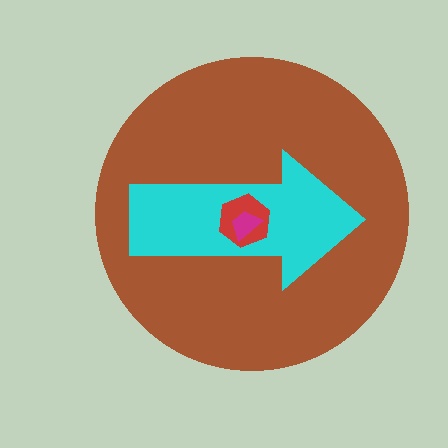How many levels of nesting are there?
4.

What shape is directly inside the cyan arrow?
The red hexagon.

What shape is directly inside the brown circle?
The cyan arrow.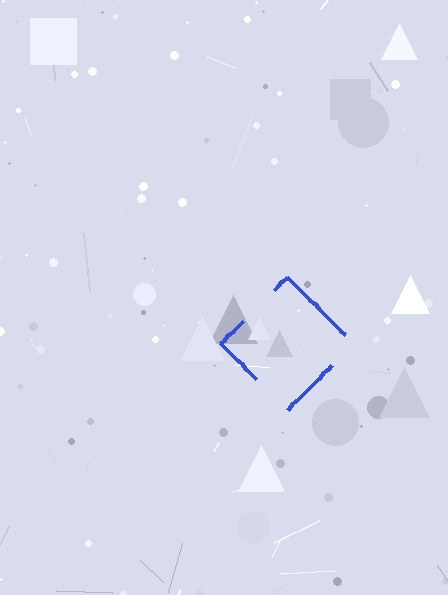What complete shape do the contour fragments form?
The contour fragments form a diamond.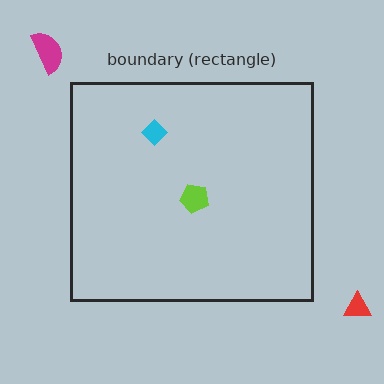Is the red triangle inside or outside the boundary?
Outside.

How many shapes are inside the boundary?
2 inside, 2 outside.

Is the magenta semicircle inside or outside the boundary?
Outside.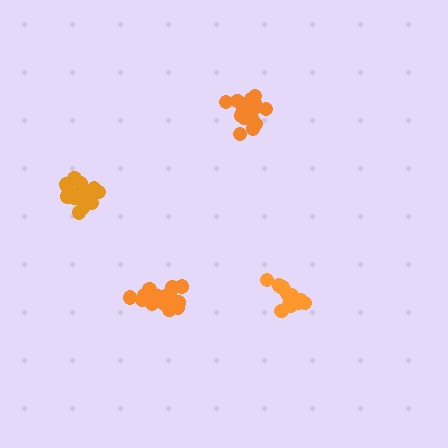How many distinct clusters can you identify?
There are 4 distinct clusters.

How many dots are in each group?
Group 1: 12 dots, Group 2: 17 dots, Group 3: 17 dots, Group 4: 17 dots (63 total).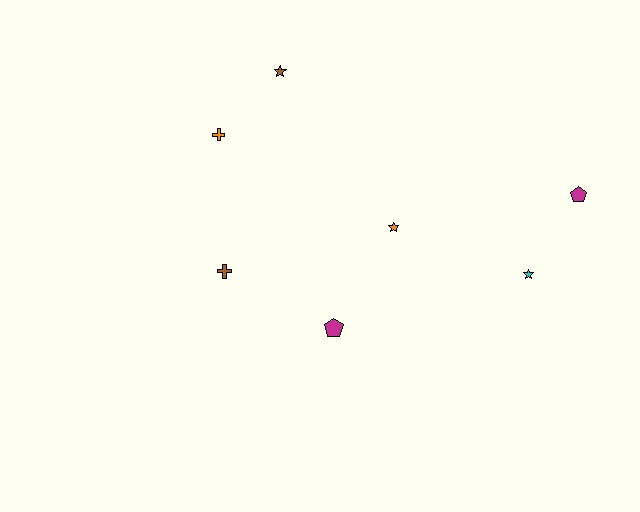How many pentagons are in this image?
There are 2 pentagons.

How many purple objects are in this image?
There are no purple objects.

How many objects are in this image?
There are 7 objects.